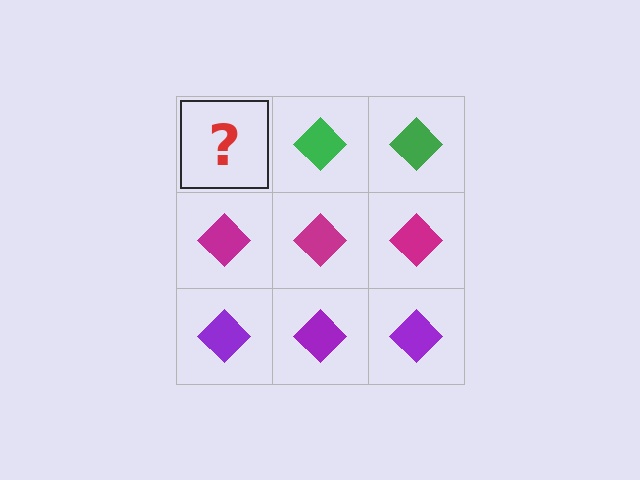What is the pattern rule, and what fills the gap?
The rule is that each row has a consistent color. The gap should be filled with a green diamond.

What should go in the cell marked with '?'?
The missing cell should contain a green diamond.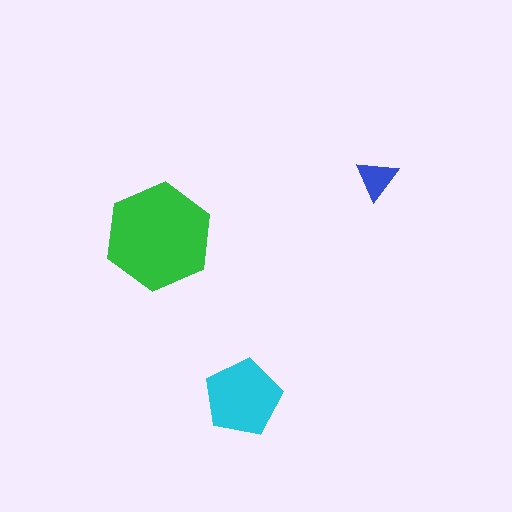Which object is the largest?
The green hexagon.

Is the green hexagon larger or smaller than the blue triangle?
Larger.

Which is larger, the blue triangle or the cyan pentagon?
The cyan pentagon.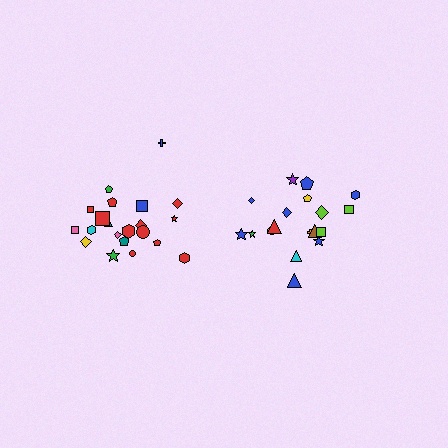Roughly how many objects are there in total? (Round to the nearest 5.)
Roughly 40 objects in total.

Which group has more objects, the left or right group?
The left group.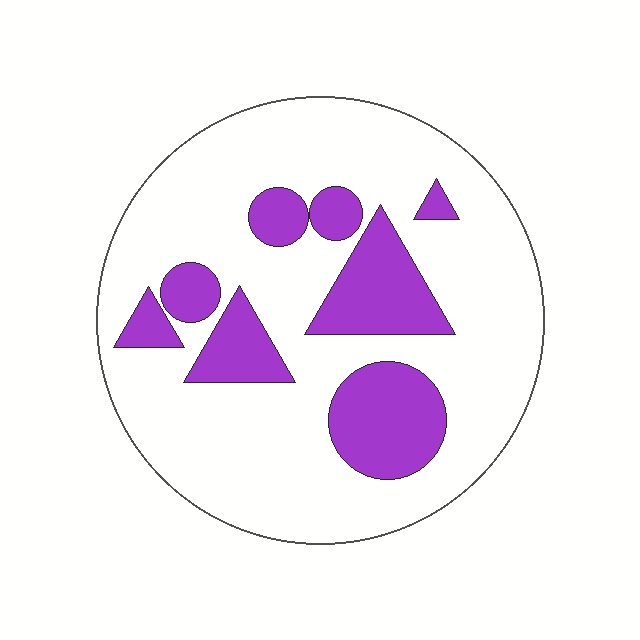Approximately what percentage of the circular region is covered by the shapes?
Approximately 25%.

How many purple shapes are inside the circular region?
8.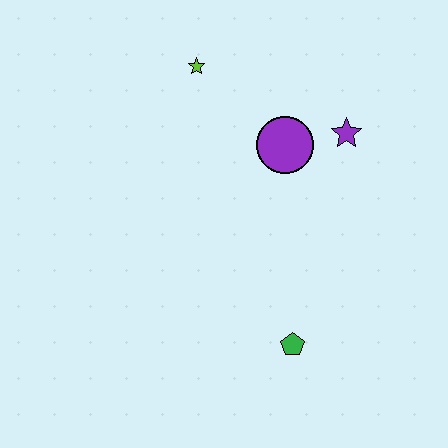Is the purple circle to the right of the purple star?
No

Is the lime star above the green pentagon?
Yes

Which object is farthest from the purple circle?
The green pentagon is farthest from the purple circle.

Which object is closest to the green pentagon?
The purple circle is closest to the green pentagon.